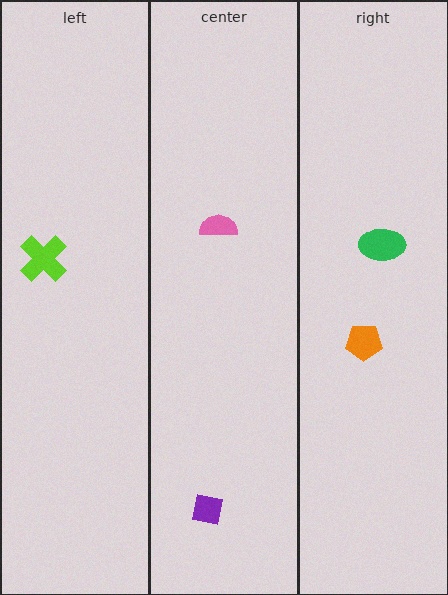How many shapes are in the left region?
1.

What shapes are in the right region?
The green ellipse, the orange pentagon.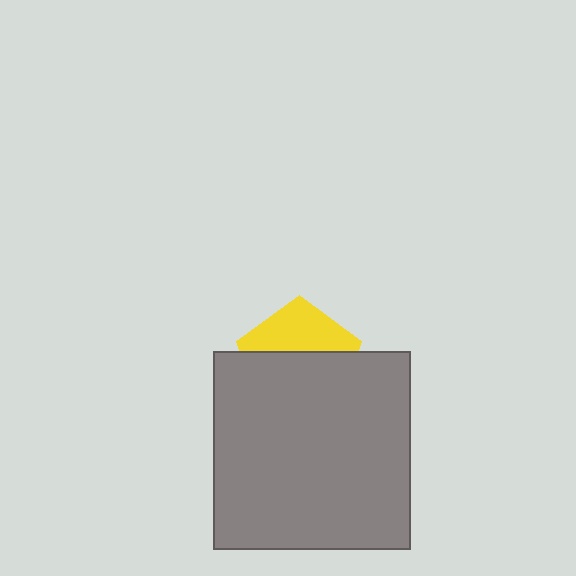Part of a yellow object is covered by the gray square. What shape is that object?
It is a pentagon.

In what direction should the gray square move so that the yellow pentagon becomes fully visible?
The gray square should move down. That is the shortest direction to clear the overlap and leave the yellow pentagon fully visible.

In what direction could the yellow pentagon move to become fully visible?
The yellow pentagon could move up. That would shift it out from behind the gray square entirely.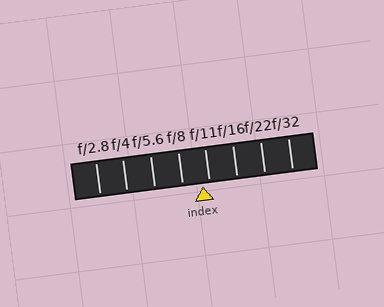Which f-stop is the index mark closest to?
The index mark is closest to f/11.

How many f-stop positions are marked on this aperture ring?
There are 8 f-stop positions marked.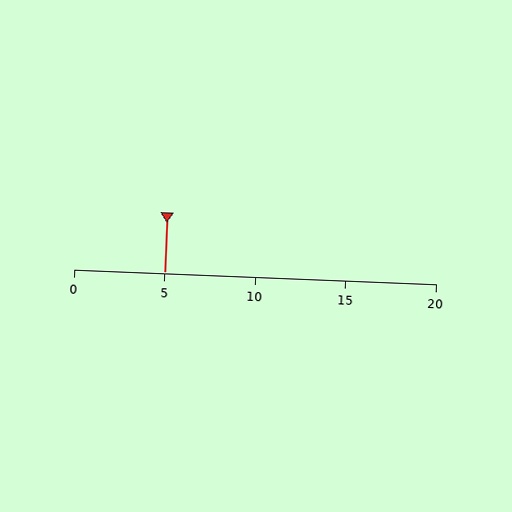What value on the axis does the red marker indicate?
The marker indicates approximately 5.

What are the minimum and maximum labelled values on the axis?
The axis runs from 0 to 20.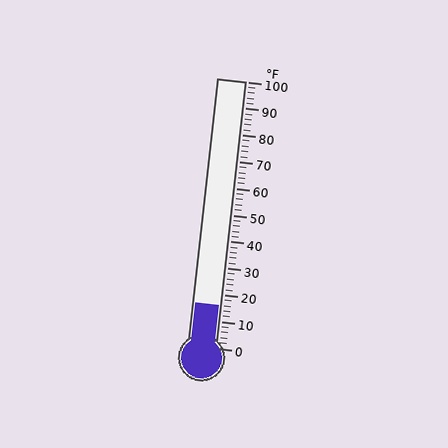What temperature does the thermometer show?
The thermometer shows approximately 16°F.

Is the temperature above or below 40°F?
The temperature is below 40°F.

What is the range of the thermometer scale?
The thermometer scale ranges from 0°F to 100°F.